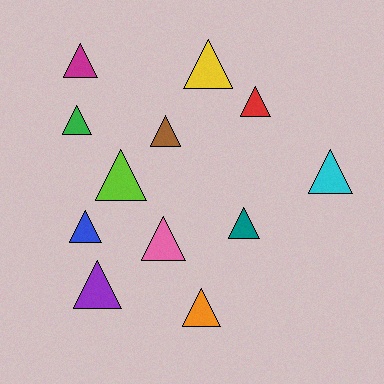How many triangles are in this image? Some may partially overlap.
There are 12 triangles.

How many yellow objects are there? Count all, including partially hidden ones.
There is 1 yellow object.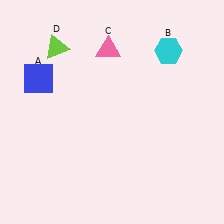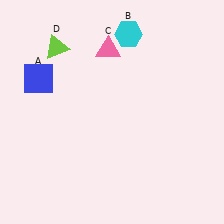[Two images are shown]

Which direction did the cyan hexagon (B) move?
The cyan hexagon (B) moved left.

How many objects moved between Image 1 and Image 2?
1 object moved between the two images.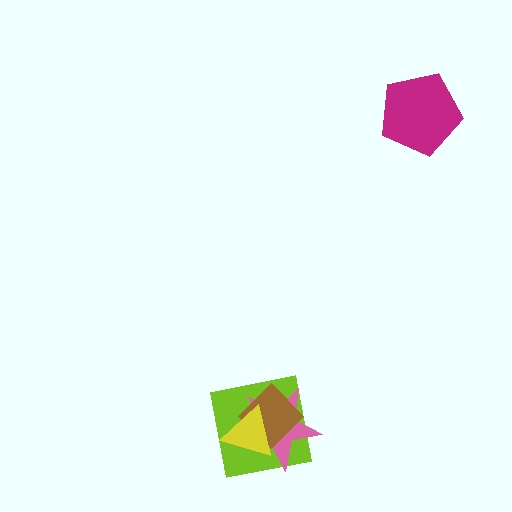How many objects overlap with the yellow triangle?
3 objects overlap with the yellow triangle.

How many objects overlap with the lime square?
3 objects overlap with the lime square.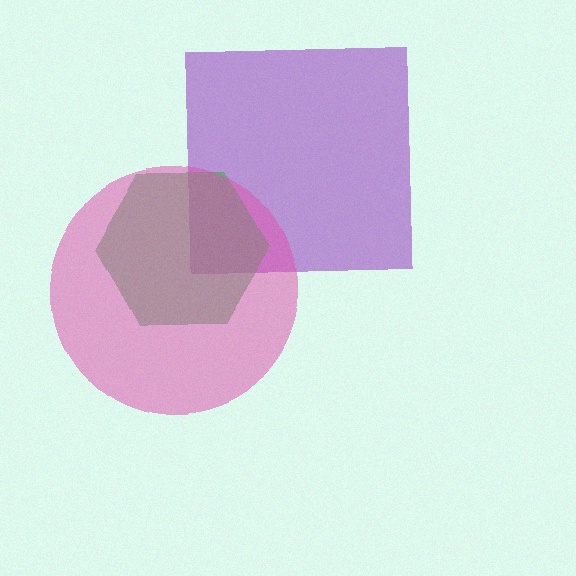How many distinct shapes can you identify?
There are 3 distinct shapes: a purple square, a green hexagon, a pink circle.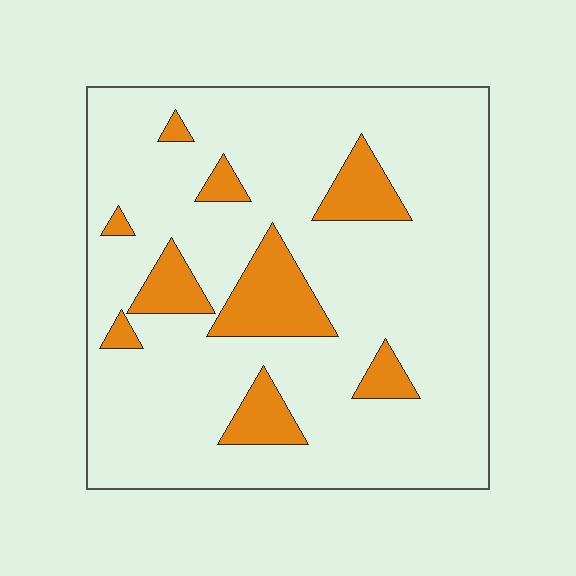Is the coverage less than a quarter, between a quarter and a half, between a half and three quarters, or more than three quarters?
Less than a quarter.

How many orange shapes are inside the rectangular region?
9.